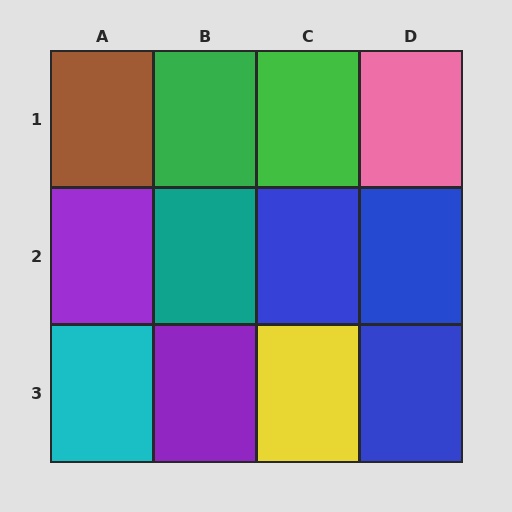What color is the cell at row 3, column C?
Yellow.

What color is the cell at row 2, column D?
Blue.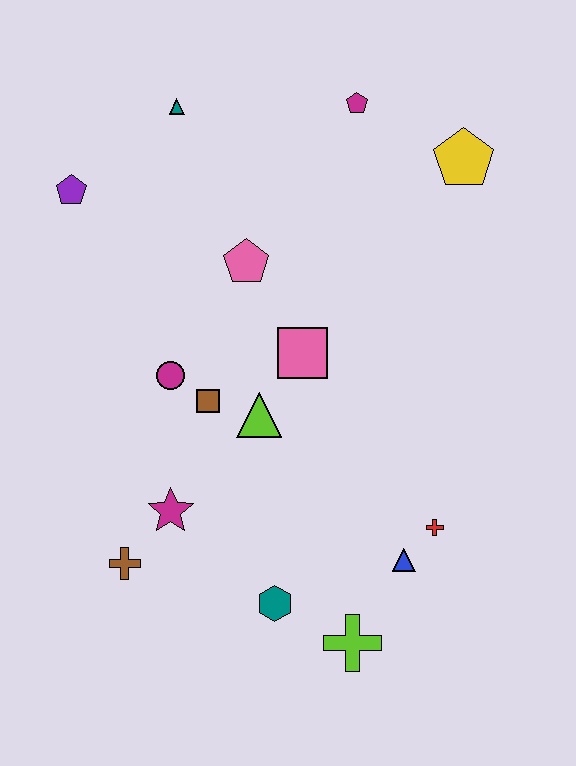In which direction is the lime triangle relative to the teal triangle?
The lime triangle is below the teal triangle.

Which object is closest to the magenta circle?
The brown square is closest to the magenta circle.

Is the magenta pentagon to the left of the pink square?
No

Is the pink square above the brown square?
Yes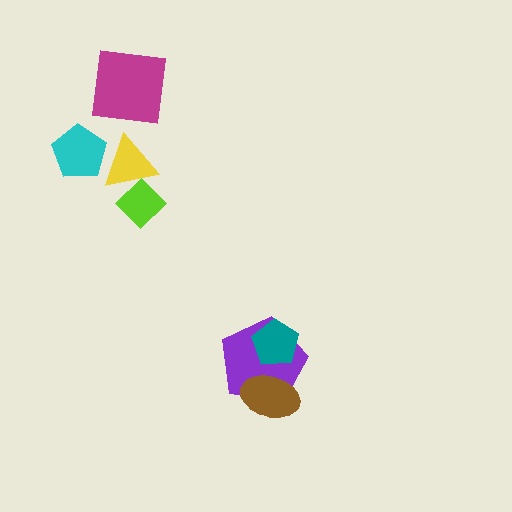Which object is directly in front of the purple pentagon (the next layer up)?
The teal pentagon is directly in front of the purple pentagon.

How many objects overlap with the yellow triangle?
2 objects overlap with the yellow triangle.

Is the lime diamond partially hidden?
Yes, it is partially covered by another shape.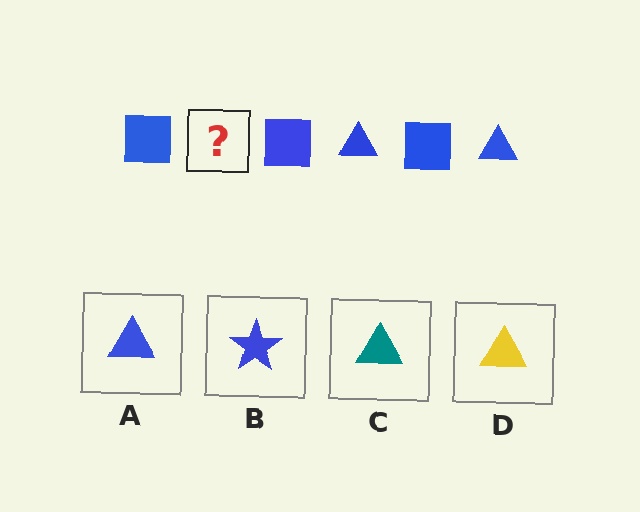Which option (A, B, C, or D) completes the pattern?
A.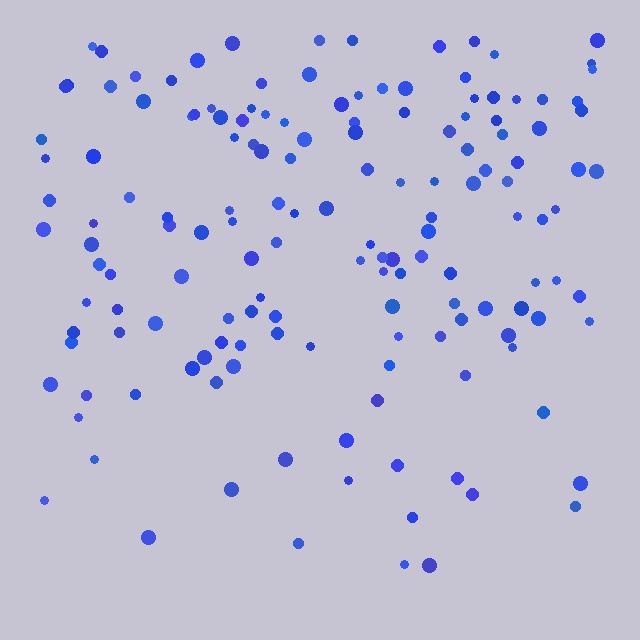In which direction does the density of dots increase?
From bottom to top, with the top side densest.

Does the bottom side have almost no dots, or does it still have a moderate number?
Still a moderate number, just noticeably fewer than the top.